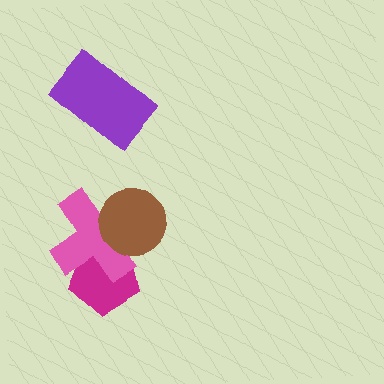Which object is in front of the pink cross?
The brown circle is in front of the pink cross.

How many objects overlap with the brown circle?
2 objects overlap with the brown circle.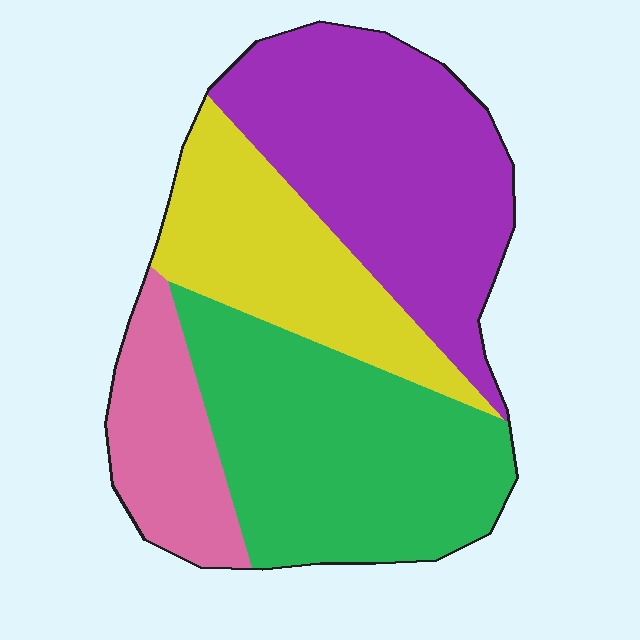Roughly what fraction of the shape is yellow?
Yellow covers about 20% of the shape.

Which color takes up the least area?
Pink, at roughly 15%.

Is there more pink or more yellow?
Yellow.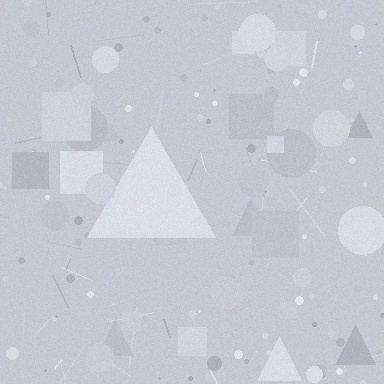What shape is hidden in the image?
A triangle is hidden in the image.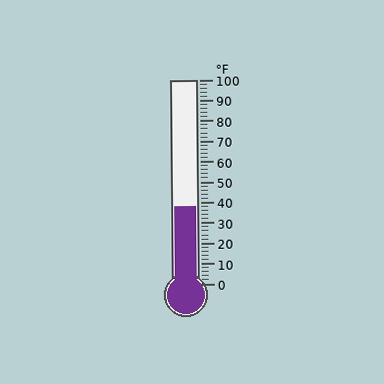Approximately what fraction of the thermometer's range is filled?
The thermometer is filled to approximately 40% of its range.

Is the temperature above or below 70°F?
The temperature is below 70°F.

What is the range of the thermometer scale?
The thermometer scale ranges from 0°F to 100°F.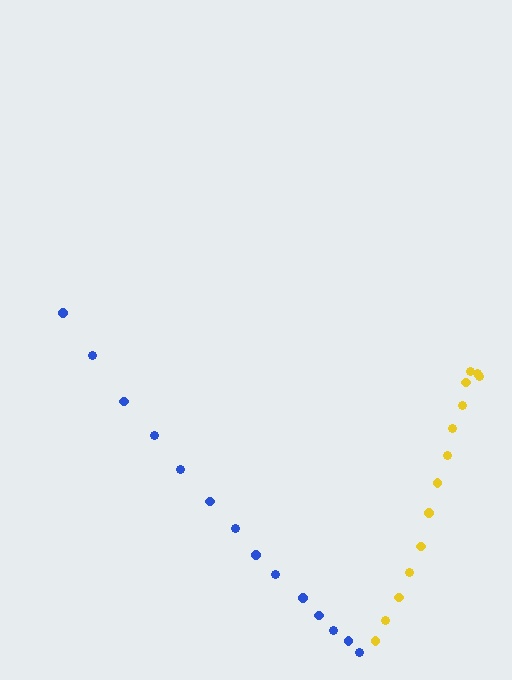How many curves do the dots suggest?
There are 2 distinct paths.